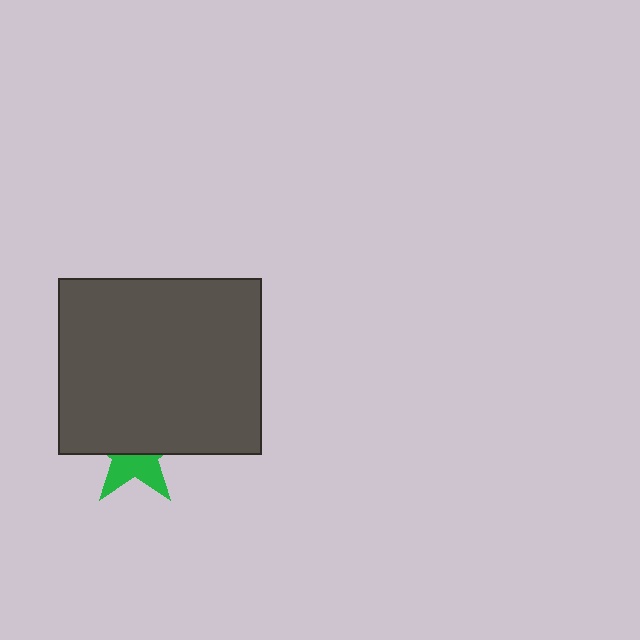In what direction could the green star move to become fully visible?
The green star could move down. That would shift it out from behind the dark gray rectangle entirely.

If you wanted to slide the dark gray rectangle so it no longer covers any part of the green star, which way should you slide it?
Slide it up — that is the most direct way to separate the two shapes.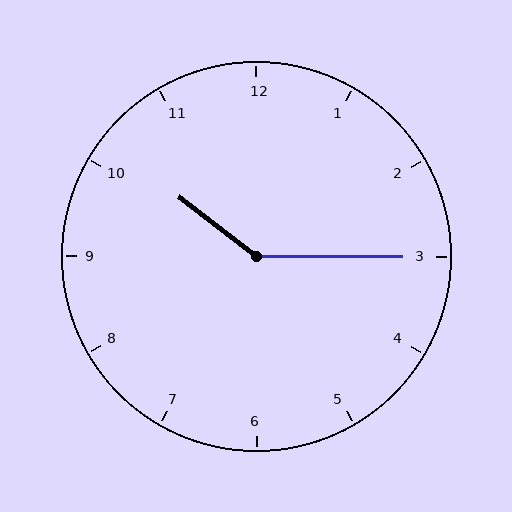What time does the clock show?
10:15.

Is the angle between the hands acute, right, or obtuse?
It is obtuse.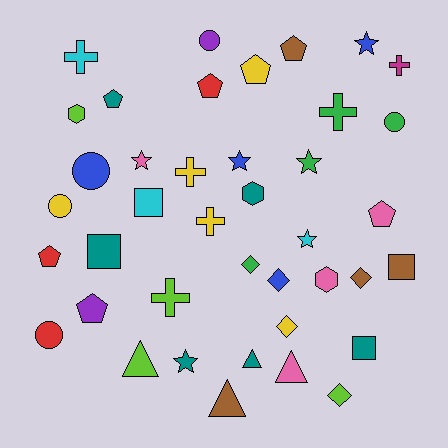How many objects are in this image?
There are 40 objects.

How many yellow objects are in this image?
There are 5 yellow objects.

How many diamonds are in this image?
There are 5 diamonds.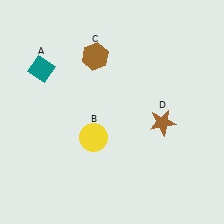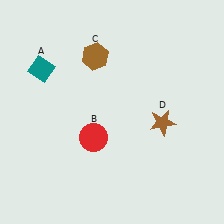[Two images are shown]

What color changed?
The circle (B) changed from yellow in Image 1 to red in Image 2.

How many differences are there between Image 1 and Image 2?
There is 1 difference between the two images.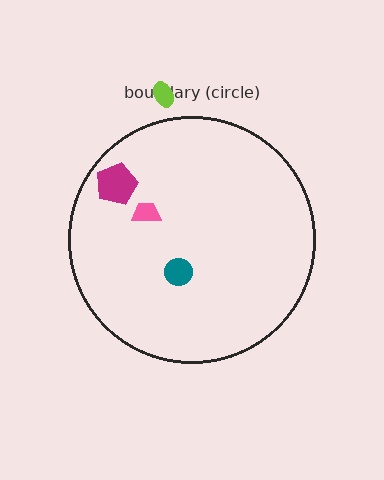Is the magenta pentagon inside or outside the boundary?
Inside.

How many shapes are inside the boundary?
3 inside, 1 outside.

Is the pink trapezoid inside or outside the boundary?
Inside.